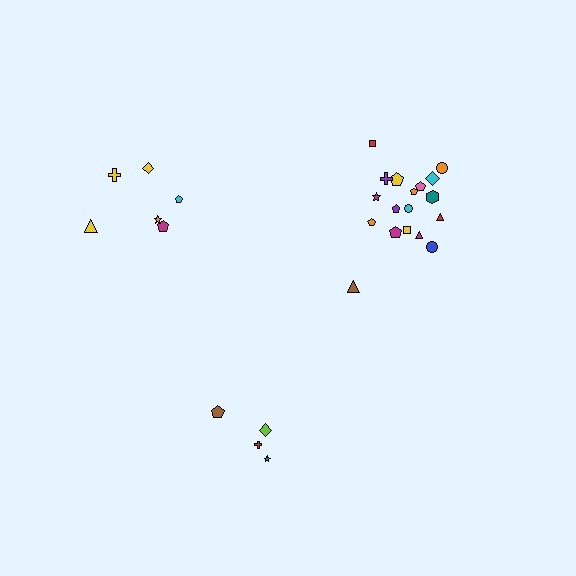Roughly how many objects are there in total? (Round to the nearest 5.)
Roughly 30 objects in total.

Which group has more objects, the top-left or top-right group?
The top-right group.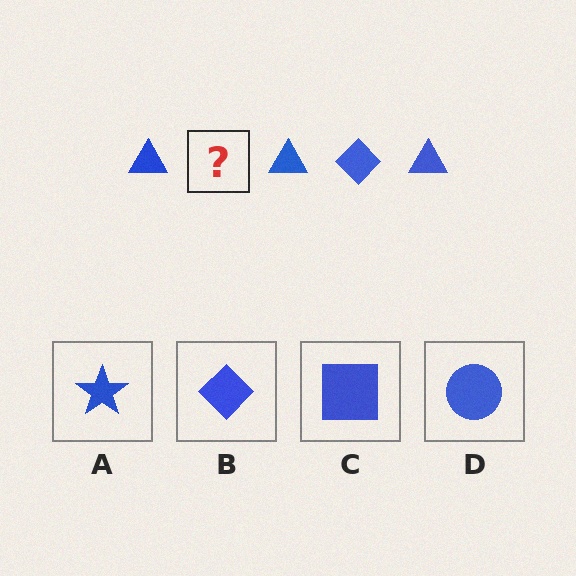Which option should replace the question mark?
Option B.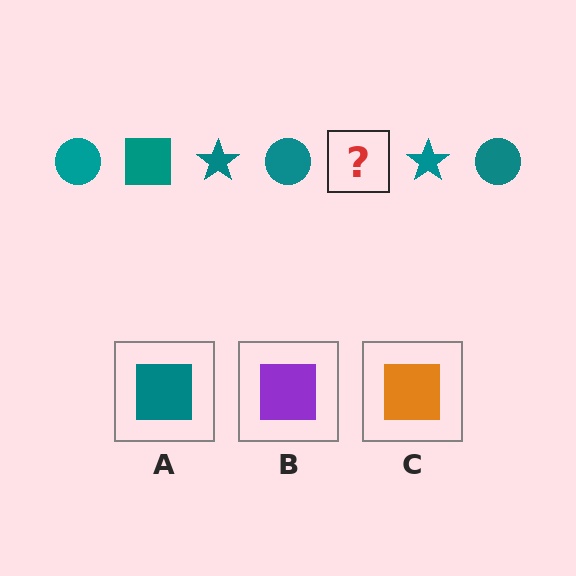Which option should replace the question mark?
Option A.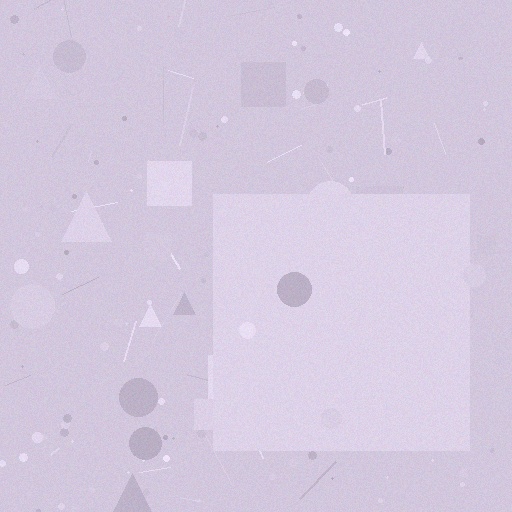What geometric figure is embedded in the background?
A square is embedded in the background.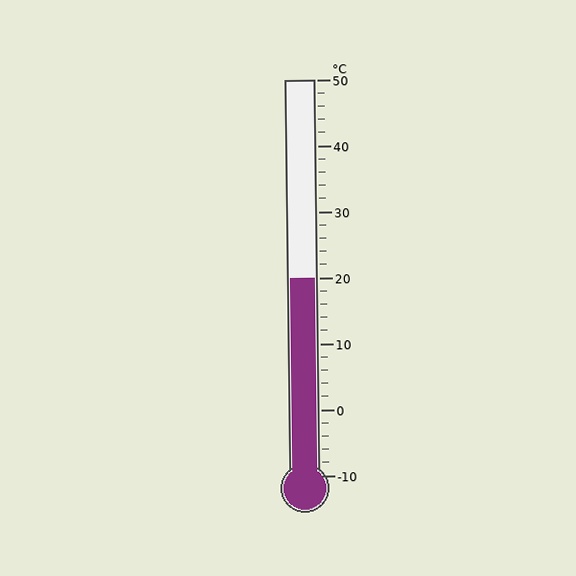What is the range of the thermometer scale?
The thermometer scale ranges from -10°C to 50°C.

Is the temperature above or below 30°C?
The temperature is below 30°C.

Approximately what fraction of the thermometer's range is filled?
The thermometer is filled to approximately 50% of its range.